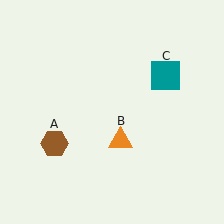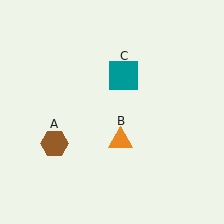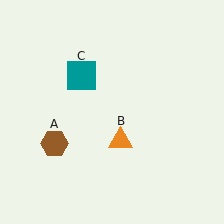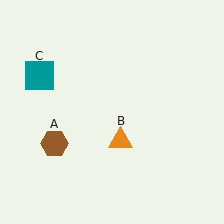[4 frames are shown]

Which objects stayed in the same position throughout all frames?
Brown hexagon (object A) and orange triangle (object B) remained stationary.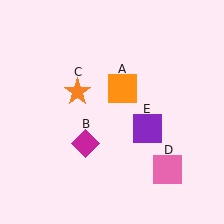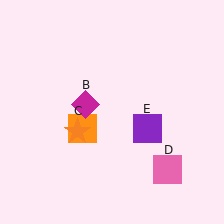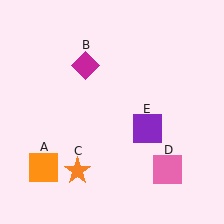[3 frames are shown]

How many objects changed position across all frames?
3 objects changed position: orange square (object A), magenta diamond (object B), orange star (object C).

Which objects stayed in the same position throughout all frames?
Pink square (object D) and purple square (object E) remained stationary.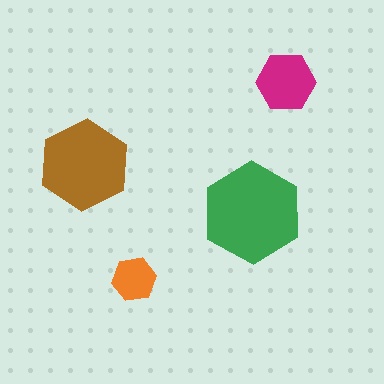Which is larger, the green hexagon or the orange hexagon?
The green one.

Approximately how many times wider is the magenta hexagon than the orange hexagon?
About 1.5 times wider.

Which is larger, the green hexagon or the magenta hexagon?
The green one.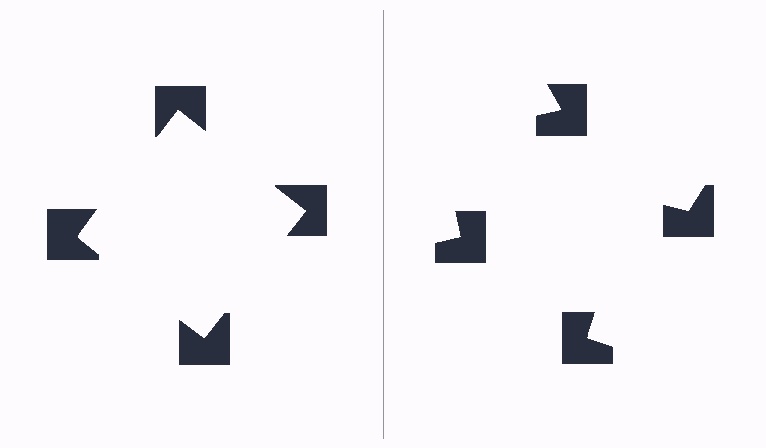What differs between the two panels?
The notched squares are positioned identically on both sides; only the wedge orientations differ. On the left they align to a square; on the right they are misaligned.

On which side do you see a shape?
An illusory square appears on the left side. On the right side the wedge cuts are rotated, so no coherent shape forms.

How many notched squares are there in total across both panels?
8 — 4 on each side.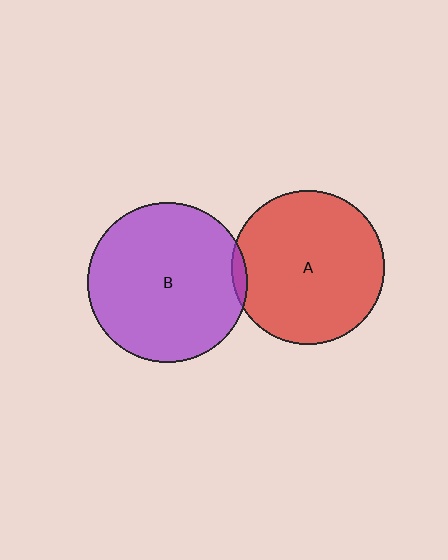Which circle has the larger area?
Circle B (purple).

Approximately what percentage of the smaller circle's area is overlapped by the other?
Approximately 5%.